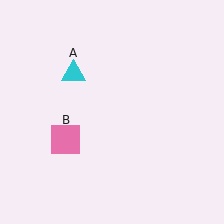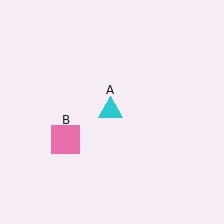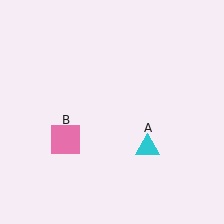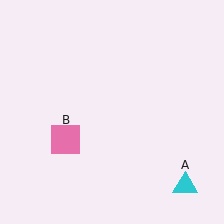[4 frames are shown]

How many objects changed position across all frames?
1 object changed position: cyan triangle (object A).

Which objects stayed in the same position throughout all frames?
Pink square (object B) remained stationary.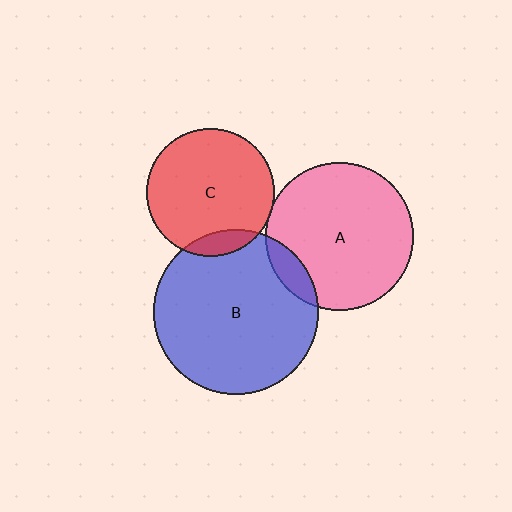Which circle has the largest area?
Circle B (blue).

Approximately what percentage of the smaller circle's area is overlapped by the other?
Approximately 10%.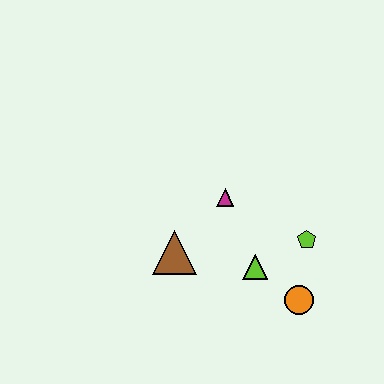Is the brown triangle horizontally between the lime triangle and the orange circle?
No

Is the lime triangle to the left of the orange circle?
Yes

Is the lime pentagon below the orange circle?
No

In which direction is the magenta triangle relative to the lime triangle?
The magenta triangle is above the lime triangle.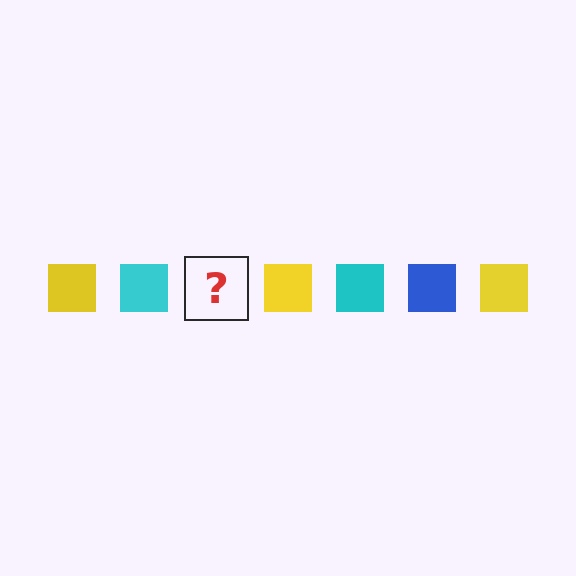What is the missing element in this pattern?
The missing element is a blue square.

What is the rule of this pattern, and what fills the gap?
The rule is that the pattern cycles through yellow, cyan, blue squares. The gap should be filled with a blue square.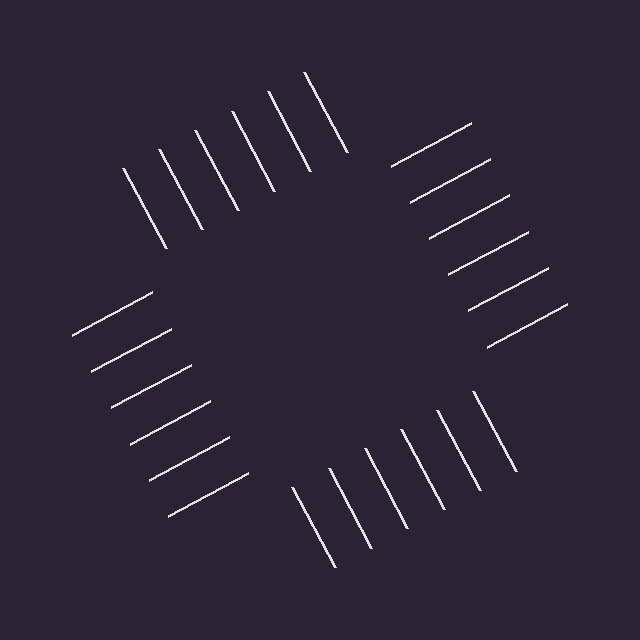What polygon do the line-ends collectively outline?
An illusory square — the line segments terminate on its edges but no continuous stroke is drawn.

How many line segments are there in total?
24 — 6 along each of the 4 edges.